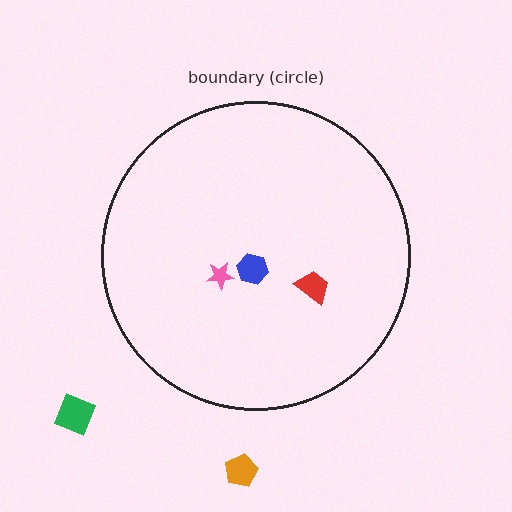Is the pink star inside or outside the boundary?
Inside.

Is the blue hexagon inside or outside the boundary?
Inside.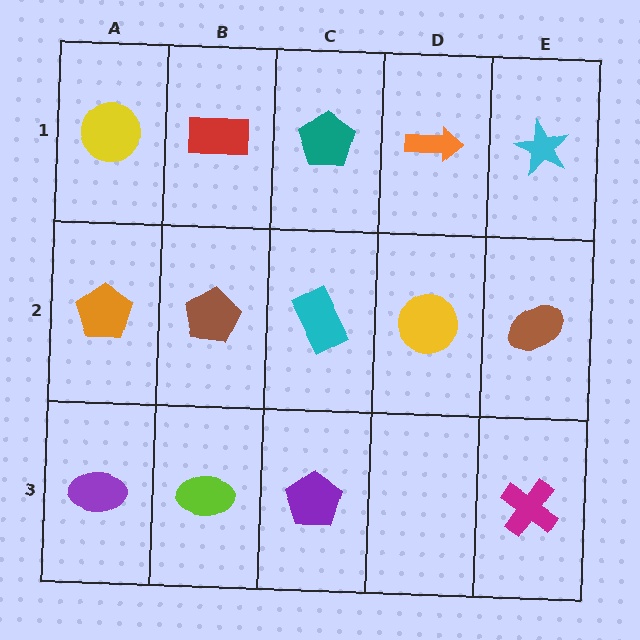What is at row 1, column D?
An orange arrow.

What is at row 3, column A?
A purple ellipse.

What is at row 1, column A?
A yellow circle.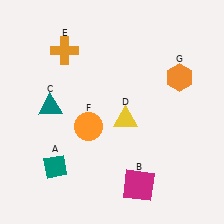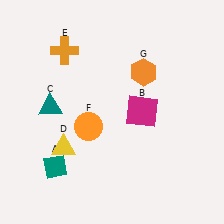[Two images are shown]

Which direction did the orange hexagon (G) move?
The orange hexagon (G) moved left.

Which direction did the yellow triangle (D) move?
The yellow triangle (D) moved left.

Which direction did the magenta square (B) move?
The magenta square (B) moved up.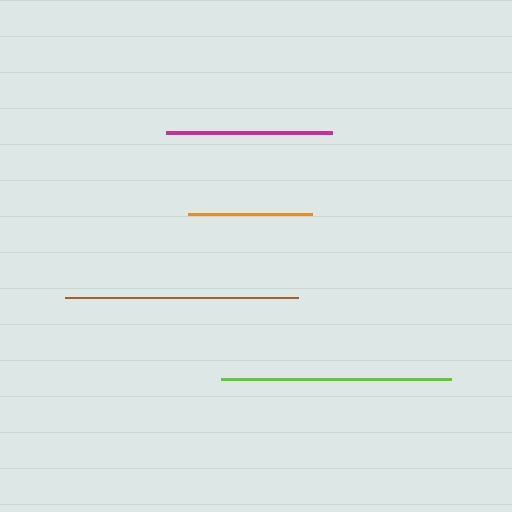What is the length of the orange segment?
The orange segment is approximately 124 pixels long.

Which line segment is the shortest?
The orange line is the shortest at approximately 124 pixels.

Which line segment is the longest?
The brown line is the longest at approximately 233 pixels.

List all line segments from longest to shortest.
From longest to shortest: brown, lime, magenta, orange.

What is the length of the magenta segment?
The magenta segment is approximately 166 pixels long.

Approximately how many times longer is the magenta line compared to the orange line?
The magenta line is approximately 1.3 times the length of the orange line.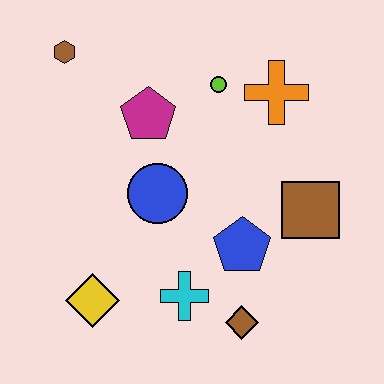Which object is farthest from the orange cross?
The yellow diamond is farthest from the orange cross.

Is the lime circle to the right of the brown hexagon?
Yes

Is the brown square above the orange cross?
No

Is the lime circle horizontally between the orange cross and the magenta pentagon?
Yes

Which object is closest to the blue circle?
The magenta pentagon is closest to the blue circle.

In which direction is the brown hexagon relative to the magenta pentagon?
The brown hexagon is to the left of the magenta pentagon.